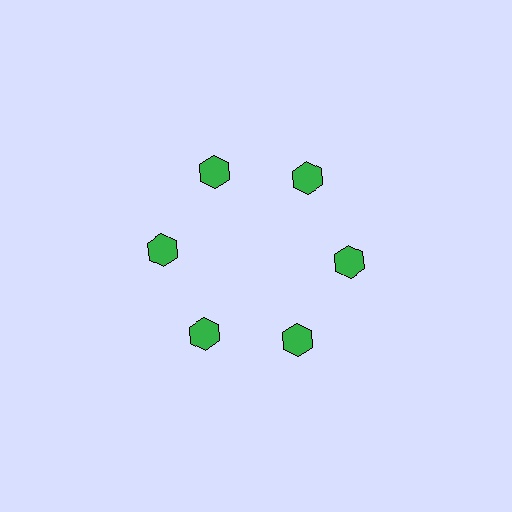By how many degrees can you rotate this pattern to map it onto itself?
The pattern maps onto itself every 60 degrees of rotation.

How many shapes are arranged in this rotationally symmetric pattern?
There are 6 shapes, arranged in 6 groups of 1.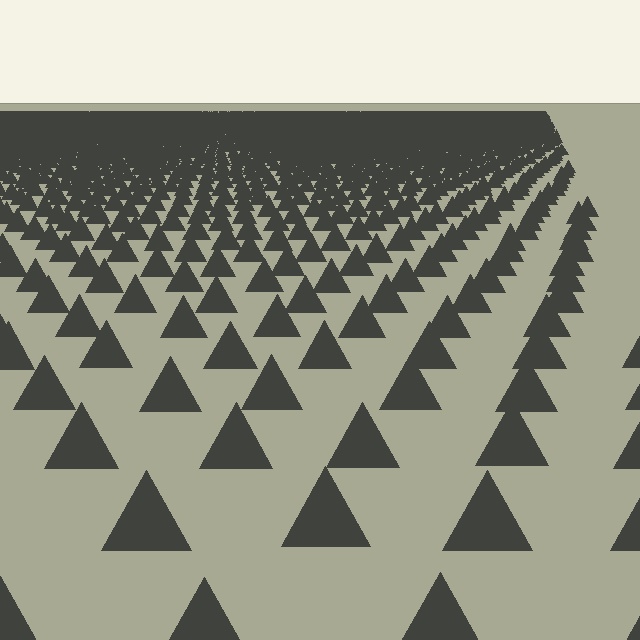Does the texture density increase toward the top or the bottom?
Density increases toward the top.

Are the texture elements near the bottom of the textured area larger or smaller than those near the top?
Larger. Near the bottom, elements are closer to the viewer and appear at a bigger on-screen size.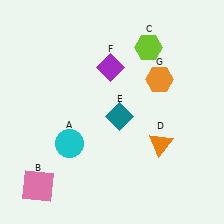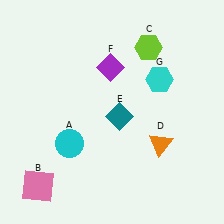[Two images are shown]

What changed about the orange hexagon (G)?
In Image 1, G is orange. In Image 2, it changed to cyan.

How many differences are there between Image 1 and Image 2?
There is 1 difference between the two images.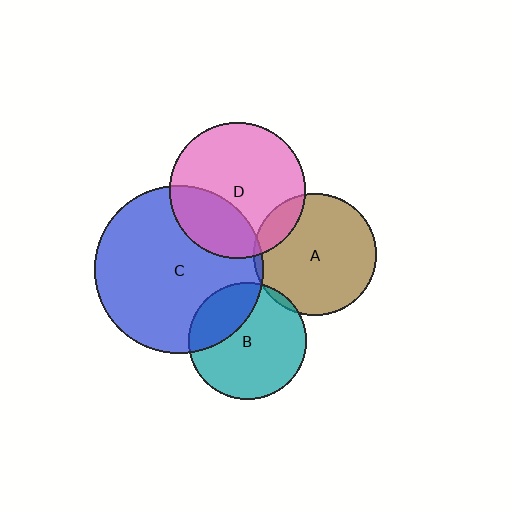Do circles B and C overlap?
Yes.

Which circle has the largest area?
Circle C (blue).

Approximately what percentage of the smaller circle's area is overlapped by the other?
Approximately 30%.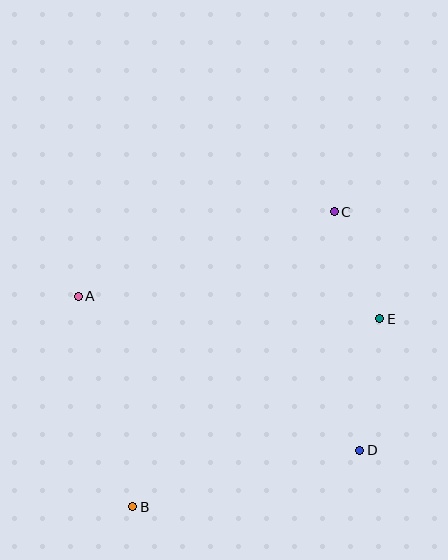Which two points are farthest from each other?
Points B and C are farthest from each other.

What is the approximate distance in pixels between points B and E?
The distance between B and E is approximately 310 pixels.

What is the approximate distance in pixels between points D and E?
The distance between D and E is approximately 133 pixels.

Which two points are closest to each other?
Points C and E are closest to each other.